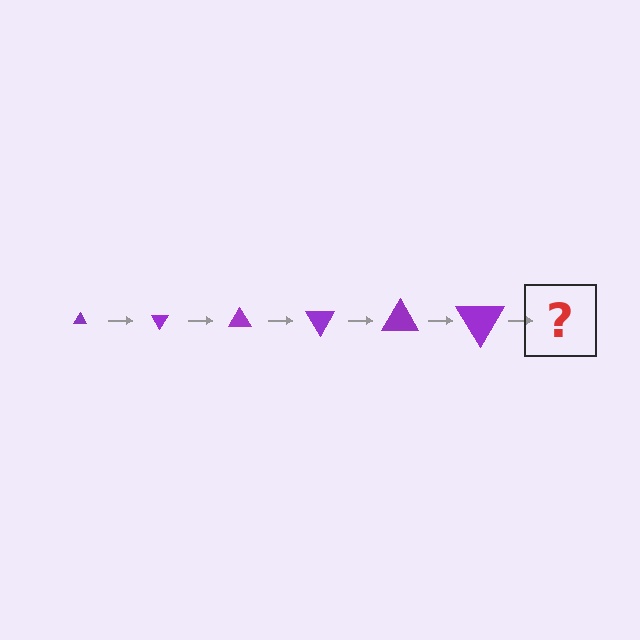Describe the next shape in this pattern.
It should be a triangle, larger than the previous one and rotated 360 degrees from the start.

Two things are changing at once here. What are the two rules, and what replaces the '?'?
The two rules are that the triangle grows larger each step and it rotates 60 degrees each step. The '?' should be a triangle, larger than the previous one and rotated 360 degrees from the start.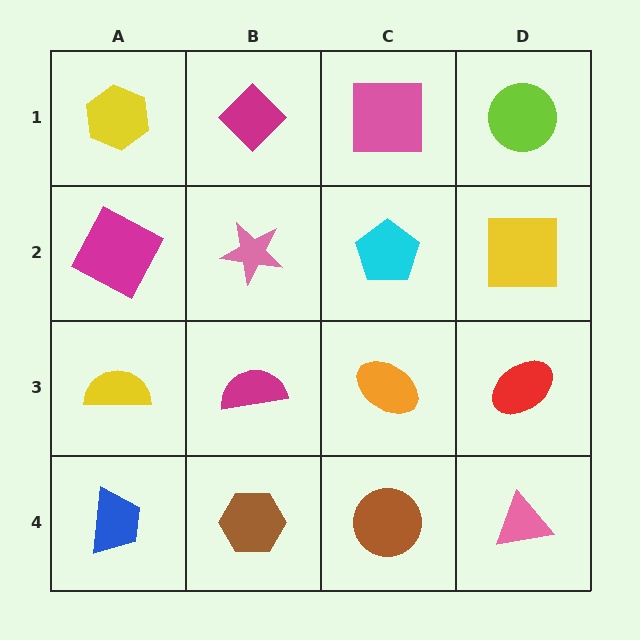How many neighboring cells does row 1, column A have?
2.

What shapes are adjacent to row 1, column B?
A pink star (row 2, column B), a yellow hexagon (row 1, column A), a pink square (row 1, column C).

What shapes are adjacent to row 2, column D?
A lime circle (row 1, column D), a red ellipse (row 3, column D), a cyan pentagon (row 2, column C).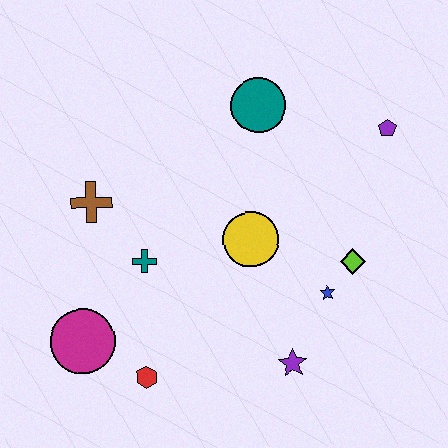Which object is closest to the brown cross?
The teal cross is closest to the brown cross.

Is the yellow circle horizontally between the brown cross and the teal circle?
Yes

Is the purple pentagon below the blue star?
No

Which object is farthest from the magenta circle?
The purple pentagon is farthest from the magenta circle.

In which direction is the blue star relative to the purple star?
The blue star is above the purple star.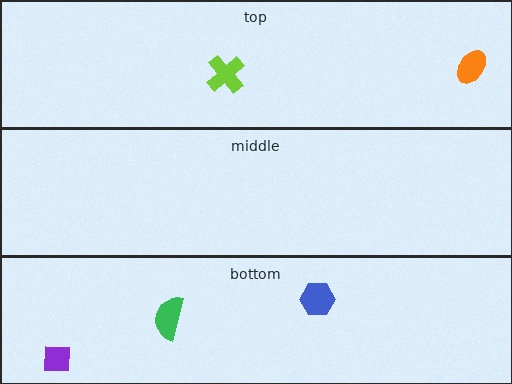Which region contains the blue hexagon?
The bottom region.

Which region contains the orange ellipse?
The top region.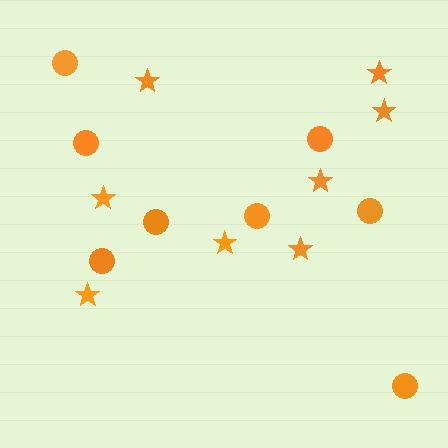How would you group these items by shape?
There are 2 groups: one group of stars (8) and one group of circles (8).